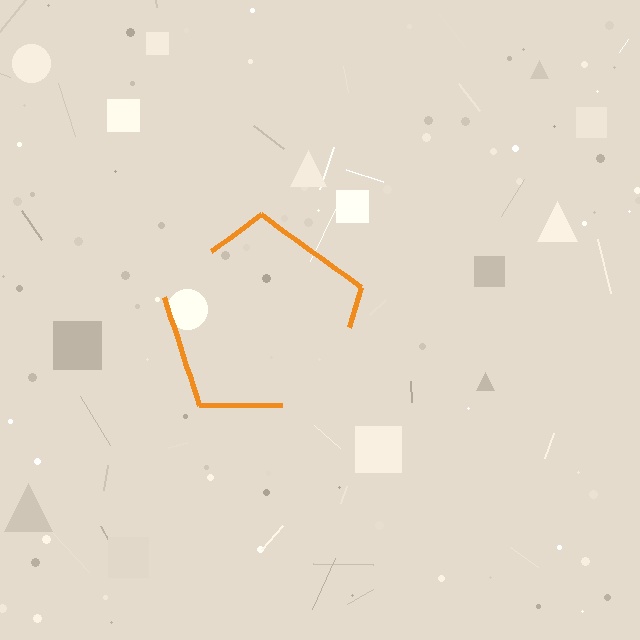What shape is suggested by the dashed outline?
The dashed outline suggests a pentagon.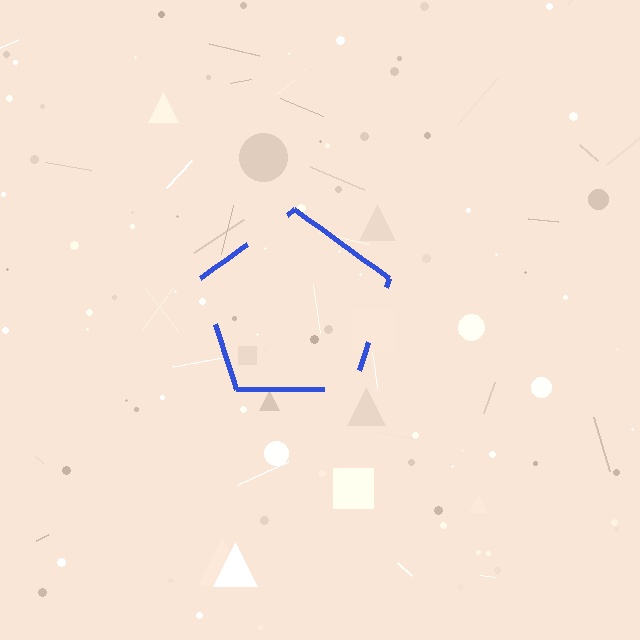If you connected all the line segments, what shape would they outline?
They would outline a pentagon.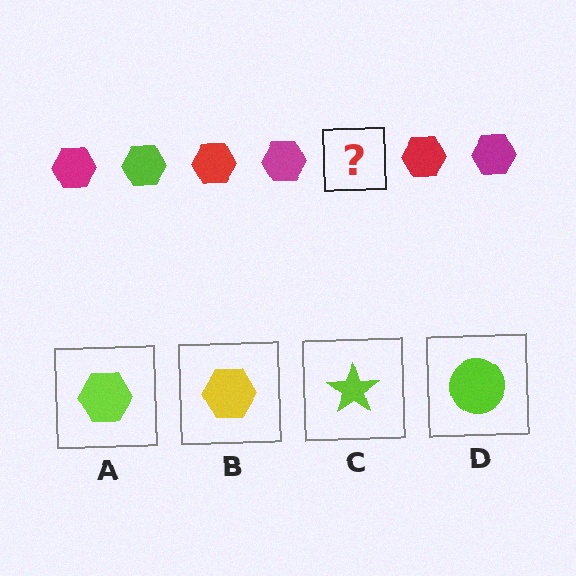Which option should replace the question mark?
Option A.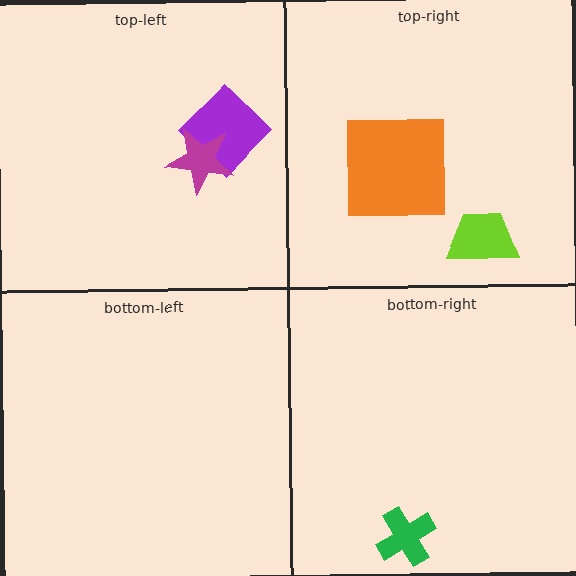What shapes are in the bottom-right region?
The green cross.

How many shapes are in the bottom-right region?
1.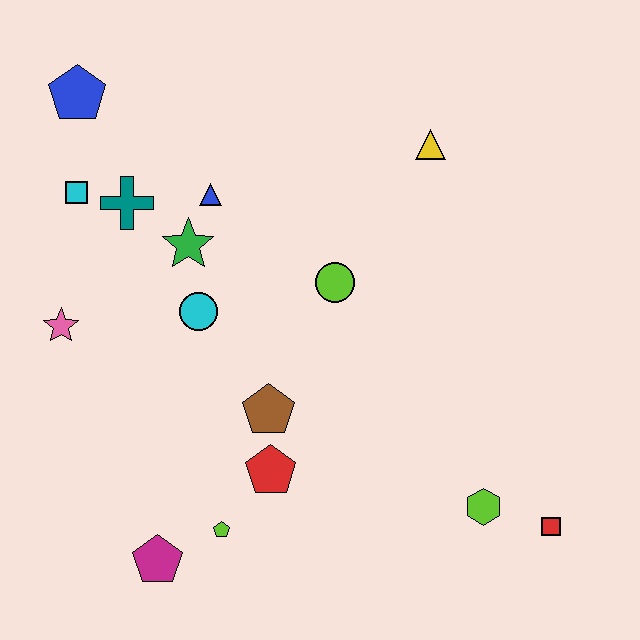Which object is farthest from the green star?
The red square is farthest from the green star.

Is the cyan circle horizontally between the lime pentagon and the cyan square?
Yes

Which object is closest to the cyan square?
The teal cross is closest to the cyan square.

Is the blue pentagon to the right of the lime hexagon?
No